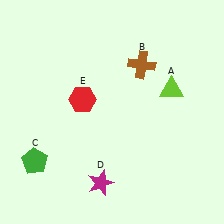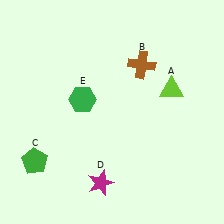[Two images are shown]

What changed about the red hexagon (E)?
In Image 1, E is red. In Image 2, it changed to green.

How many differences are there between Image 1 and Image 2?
There is 1 difference between the two images.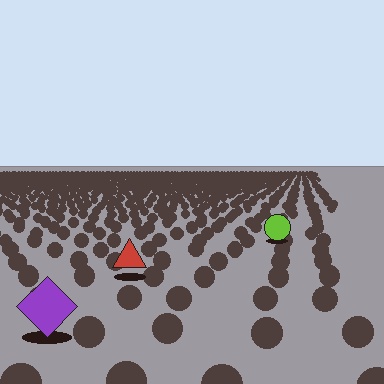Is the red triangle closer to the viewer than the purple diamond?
No. The purple diamond is closer — you can tell from the texture gradient: the ground texture is coarser near it.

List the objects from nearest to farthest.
From nearest to farthest: the purple diamond, the red triangle, the lime circle.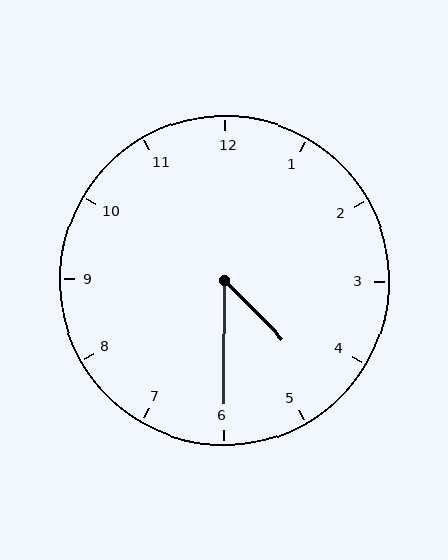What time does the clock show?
4:30.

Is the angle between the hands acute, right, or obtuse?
It is acute.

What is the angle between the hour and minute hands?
Approximately 45 degrees.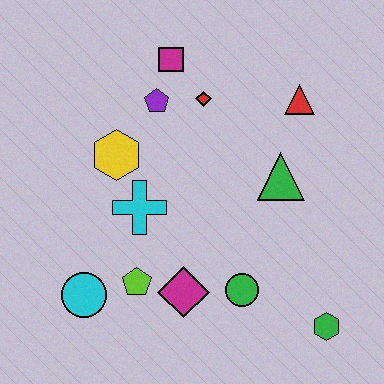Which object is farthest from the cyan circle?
The red triangle is farthest from the cyan circle.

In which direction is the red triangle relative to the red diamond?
The red triangle is to the right of the red diamond.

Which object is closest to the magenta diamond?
The lime pentagon is closest to the magenta diamond.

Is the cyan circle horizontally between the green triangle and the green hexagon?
No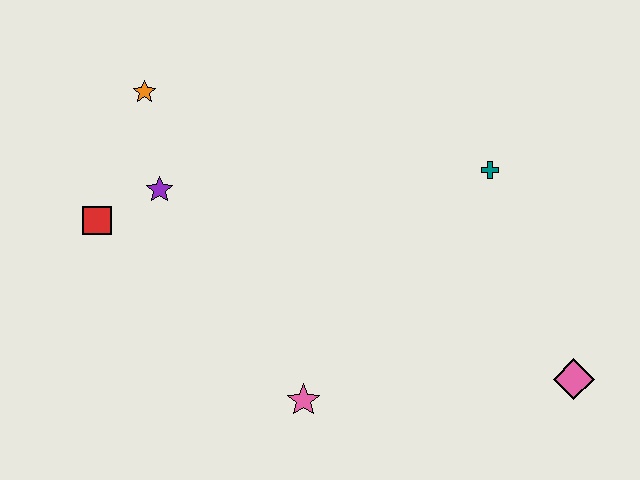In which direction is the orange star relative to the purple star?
The orange star is above the purple star.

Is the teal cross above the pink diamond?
Yes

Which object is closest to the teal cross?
The pink diamond is closest to the teal cross.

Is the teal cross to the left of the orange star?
No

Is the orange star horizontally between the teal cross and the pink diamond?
No